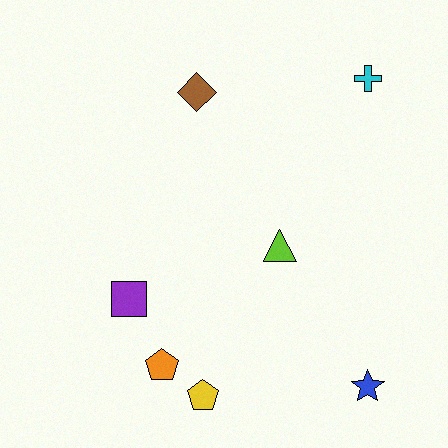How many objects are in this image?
There are 7 objects.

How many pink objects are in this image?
There are no pink objects.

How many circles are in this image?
There are no circles.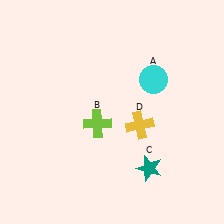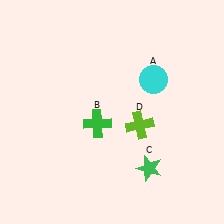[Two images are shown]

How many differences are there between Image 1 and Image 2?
There are 3 differences between the two images.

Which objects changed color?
B changed from lime to green. C changed from teal to green. D changed from yellow to lime.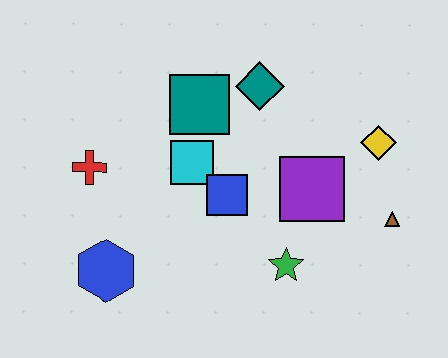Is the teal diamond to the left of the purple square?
Yes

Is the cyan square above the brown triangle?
Yes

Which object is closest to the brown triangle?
The yellow diamond is closest to the brown triangle.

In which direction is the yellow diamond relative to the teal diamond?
The yellow diamond is to the right of the teal diamond.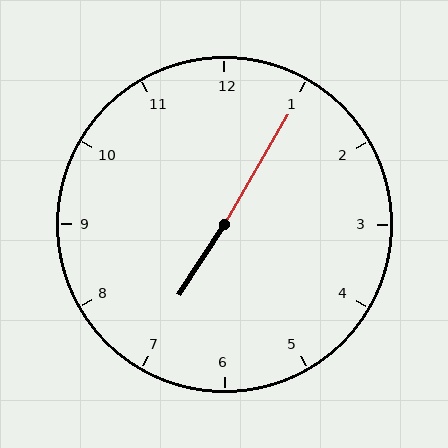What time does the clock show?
7:05.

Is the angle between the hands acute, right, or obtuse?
It is obtuse.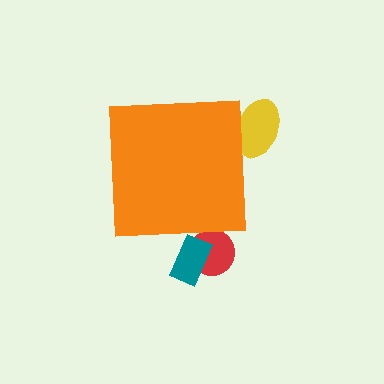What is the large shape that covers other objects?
An orange square.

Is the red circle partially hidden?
Yes, the red circle is partially hidden behind the orange square.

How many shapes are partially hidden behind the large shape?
3 shapes are partially hidden.